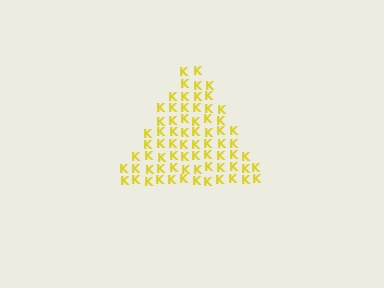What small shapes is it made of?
It is made of small letter K's.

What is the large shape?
The large shape is a triangle.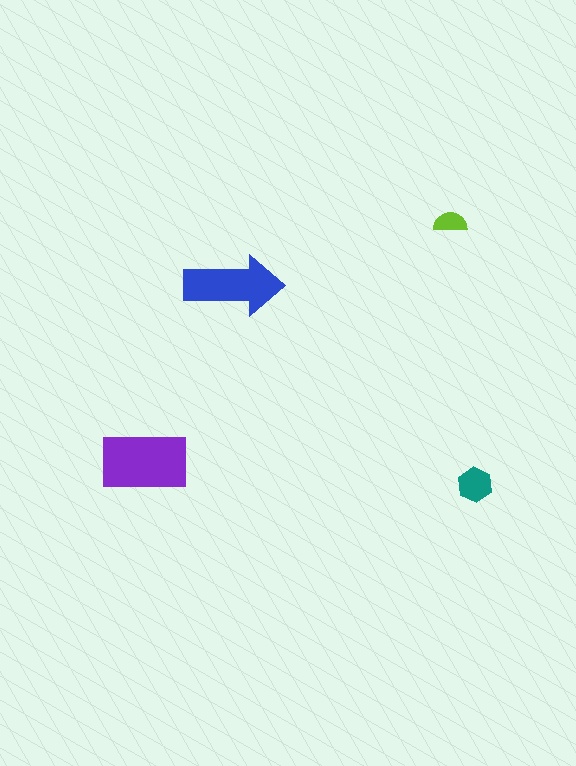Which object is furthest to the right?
The teal hexagon is rightmost.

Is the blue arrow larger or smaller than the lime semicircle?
Larger.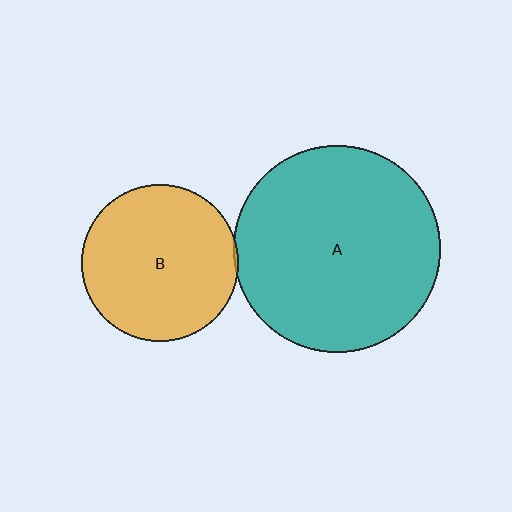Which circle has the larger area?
Circle A (teal).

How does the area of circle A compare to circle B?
Approximately 1.7 times.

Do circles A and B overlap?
Yes.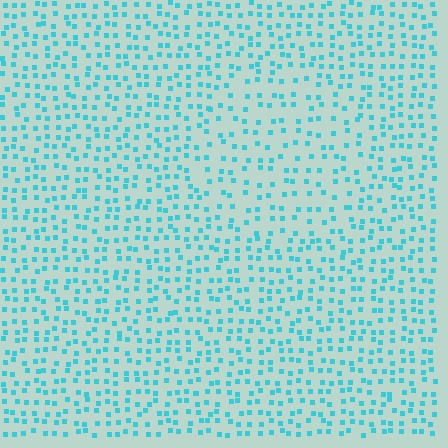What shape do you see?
I see a circle.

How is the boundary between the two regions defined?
The boundary is defined by a change in element density (approximately 1.5x ratio). All elements are the same color, size, and shape.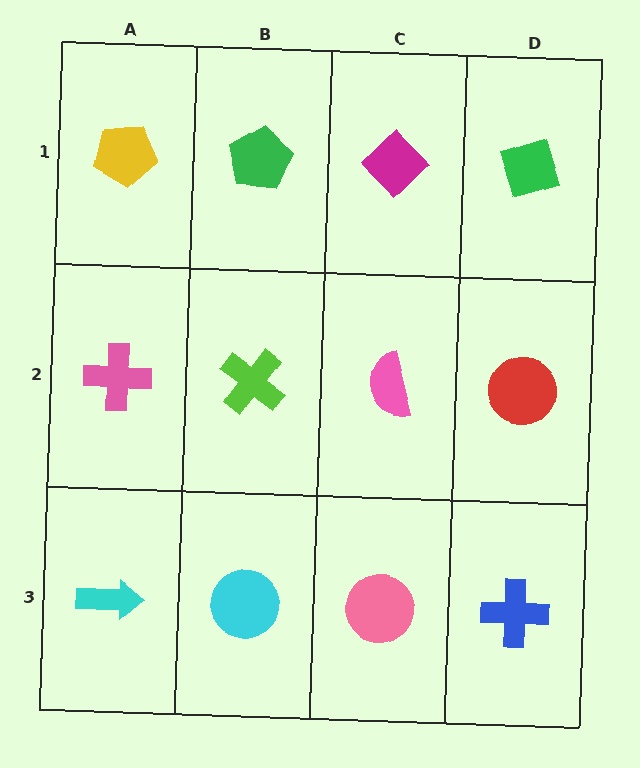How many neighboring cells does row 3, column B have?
3.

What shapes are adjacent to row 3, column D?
A red circle (row 2, column D), a pink circle (row 3, column C).